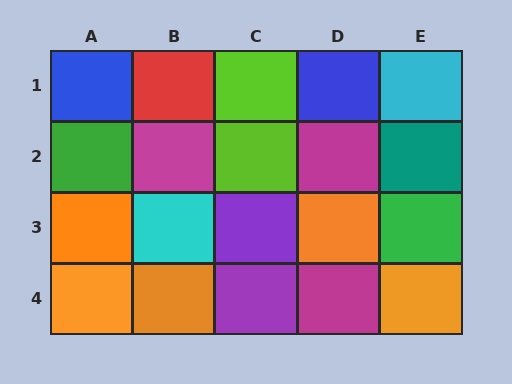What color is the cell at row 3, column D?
Orange.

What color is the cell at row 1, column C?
Lime.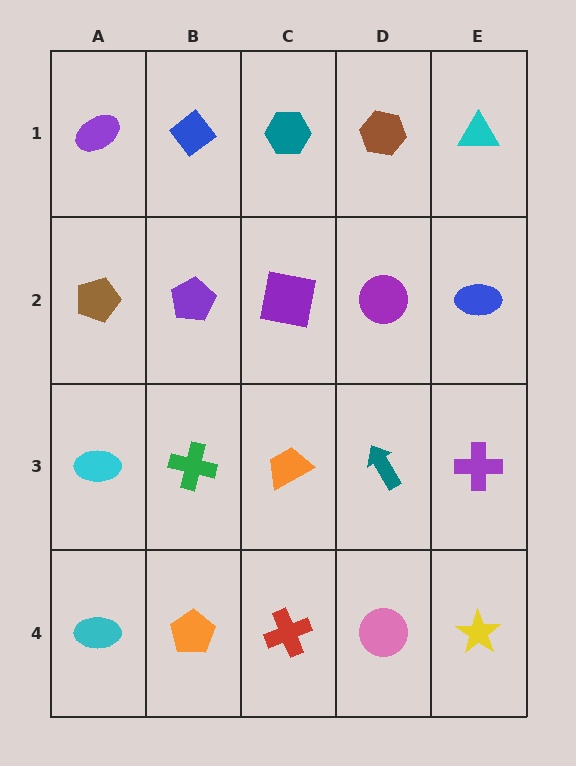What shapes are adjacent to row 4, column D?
A teal arrow (row 3, column D), a red cross (row 4, column C), a yellow star (row 4, column E).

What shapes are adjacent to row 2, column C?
A teal hexagon (row 1, column C), an orange trapezoid (row 3, column C), a purple pentagon (row 2, column B), a purple circle (row 2, column D).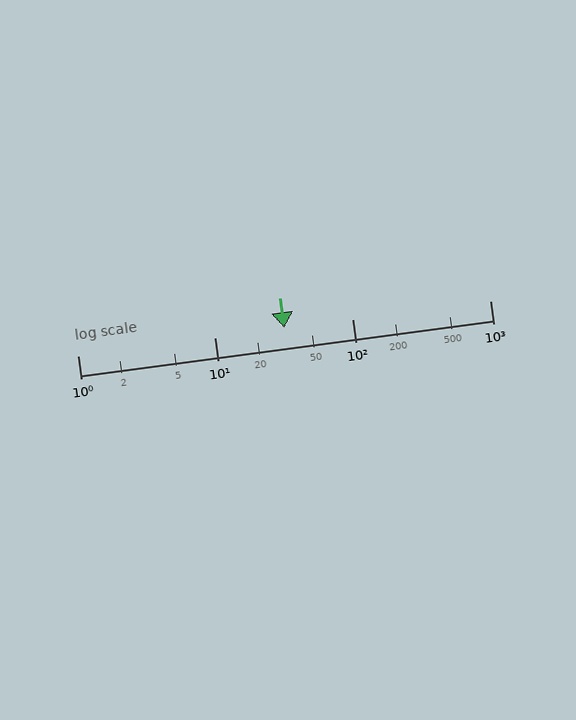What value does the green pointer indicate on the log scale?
The pointer indicates approximately 32.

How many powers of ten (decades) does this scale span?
The scale spans 3 decades, from 1 to 1000.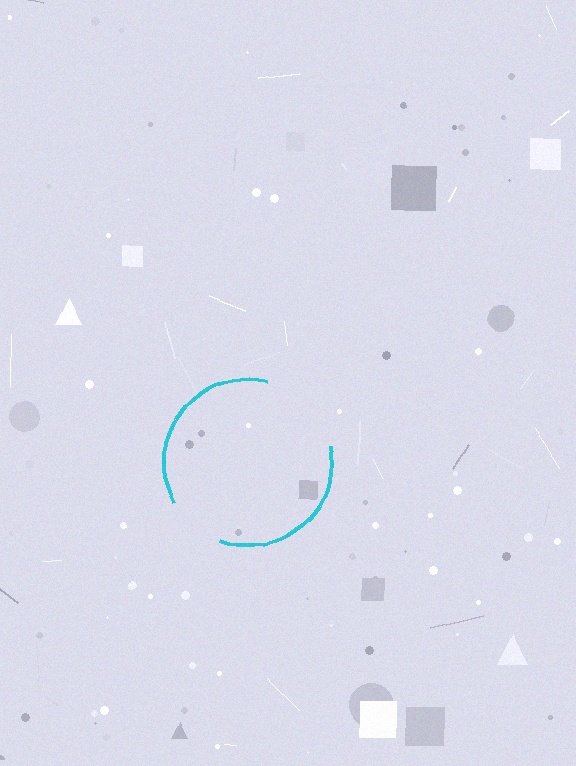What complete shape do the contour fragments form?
The contour fragments form a circle.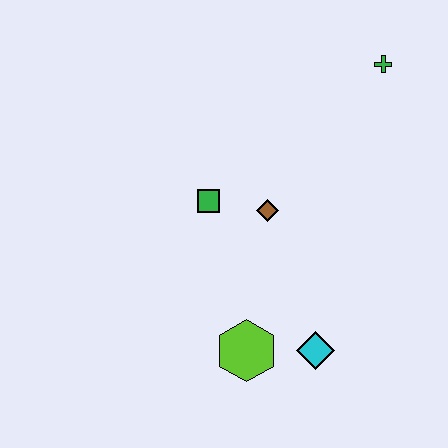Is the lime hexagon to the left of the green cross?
Yes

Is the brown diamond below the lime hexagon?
No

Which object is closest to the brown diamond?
The green square is closest to the brown diamond.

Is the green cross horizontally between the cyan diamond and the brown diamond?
No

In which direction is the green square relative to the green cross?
The green square is to the left of the green cross.